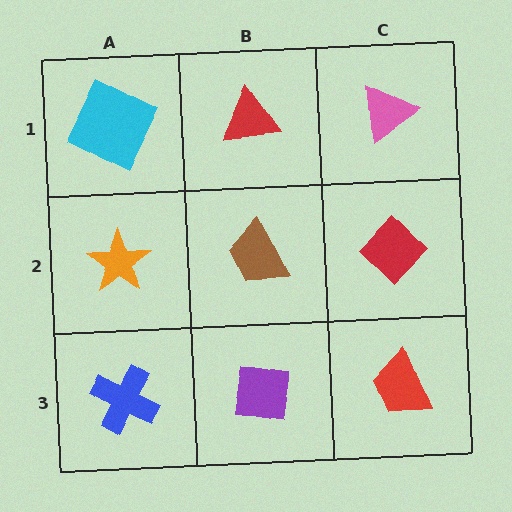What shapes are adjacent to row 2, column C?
A pink triangle (row 1, column C), a red trapezoid (row 3, column C), a brown trapezoid (row 2, column B).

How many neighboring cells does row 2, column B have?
4.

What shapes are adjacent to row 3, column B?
A brown trapezoid (row 2, column B), a blue cross (row 3, column A), a red trapezoid (row 3, column C).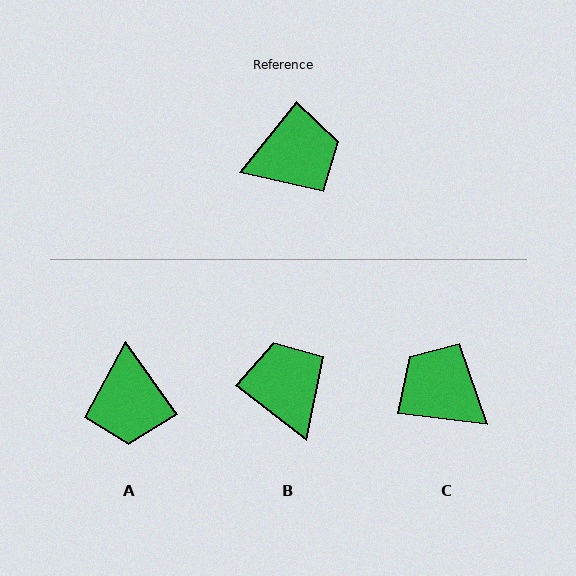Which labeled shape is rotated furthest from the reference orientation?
C, about 121 degrees away.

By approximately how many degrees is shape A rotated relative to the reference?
Approximately 106 degrees clockwise.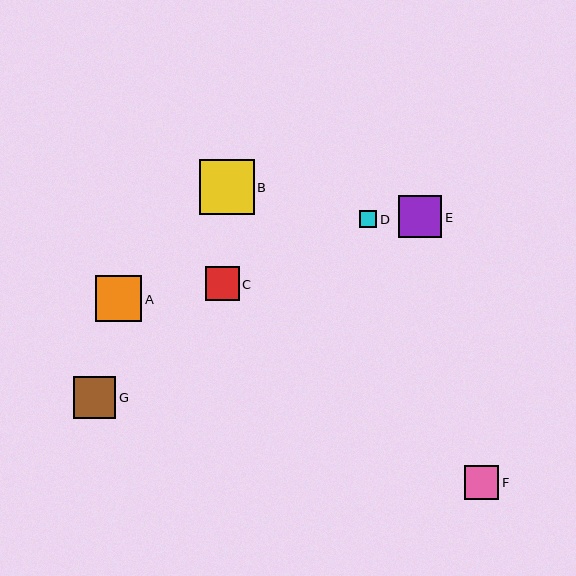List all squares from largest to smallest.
From largest to smallest: B, A, E, G, F, C, D.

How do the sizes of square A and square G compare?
Square A and square G are approximately the same size.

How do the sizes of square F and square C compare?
Square F and square C are approximately the same size.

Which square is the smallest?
Square D is the smallest with a size of approximately 17 pixels.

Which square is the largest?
Square B is the largest with a size of approximately 54 pixels.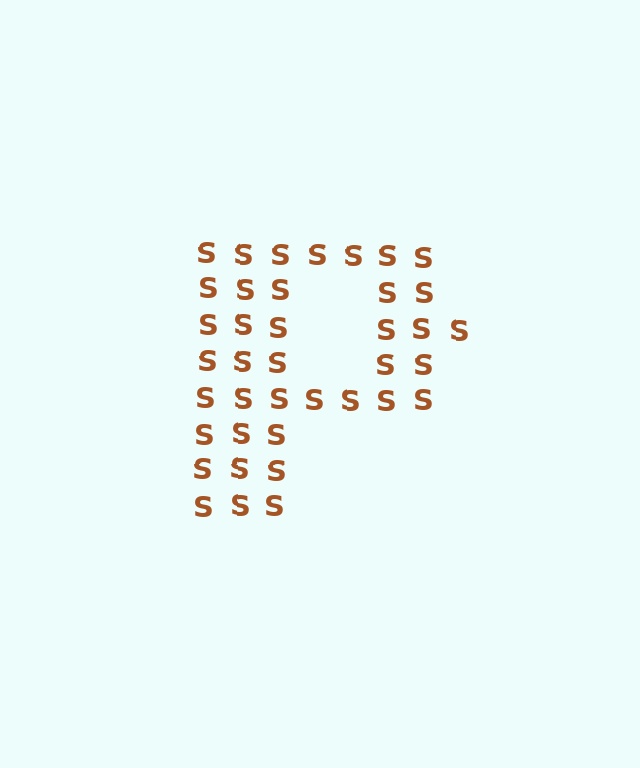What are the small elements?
The small elements are letter S's.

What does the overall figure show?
The overall figure shows the letter P.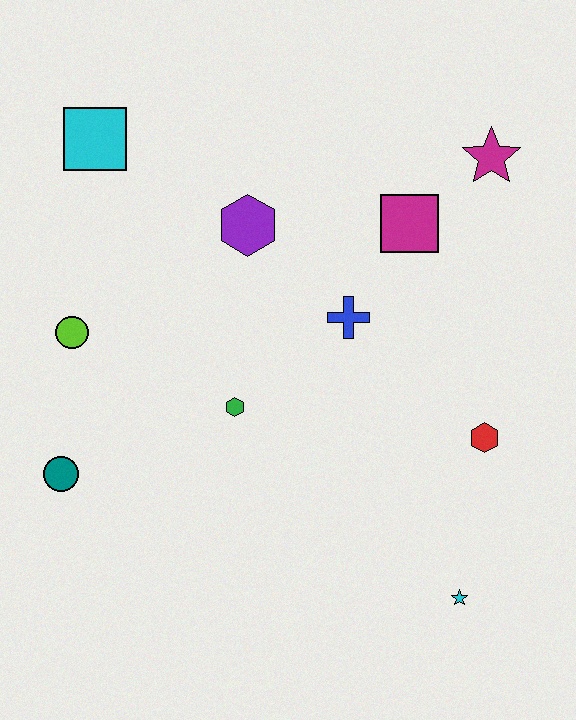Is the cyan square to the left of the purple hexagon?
Yes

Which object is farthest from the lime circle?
The cyan star is farthest from the lime circle.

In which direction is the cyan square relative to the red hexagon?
The cyan square is to the left of the red hexagon.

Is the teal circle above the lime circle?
No